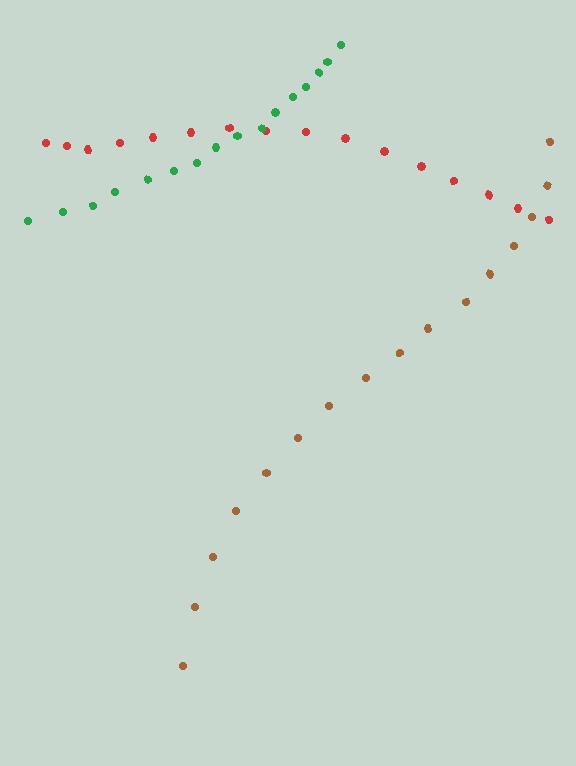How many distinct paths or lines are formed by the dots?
There are 3 distinct paths.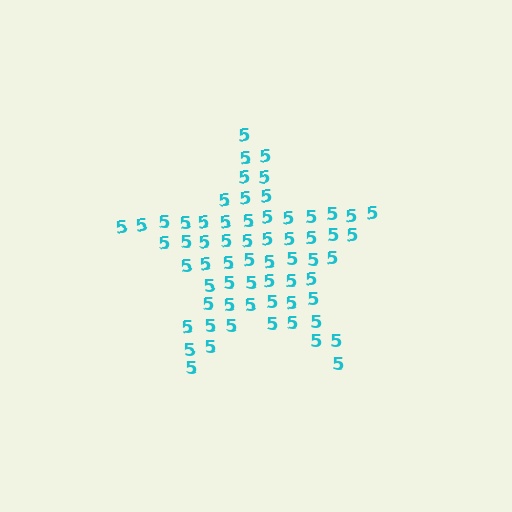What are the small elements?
The small elements are digit 5's.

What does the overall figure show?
The overall figure shows a star.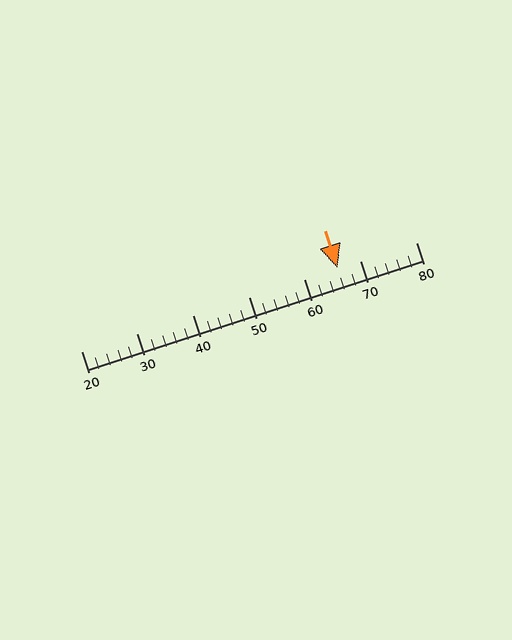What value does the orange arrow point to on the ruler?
The orange arrow points to approximately 66.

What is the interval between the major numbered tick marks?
The major tick marks are spaced 10 units apart.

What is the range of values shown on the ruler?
The ruler shows values from 20 to 80.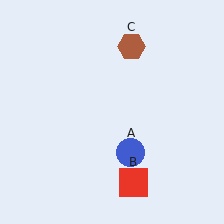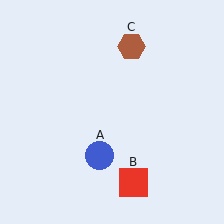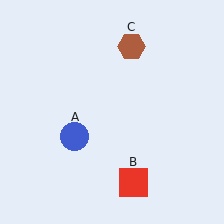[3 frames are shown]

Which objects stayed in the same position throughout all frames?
Red square (object B) and brown hexagon (object C) remained stationary.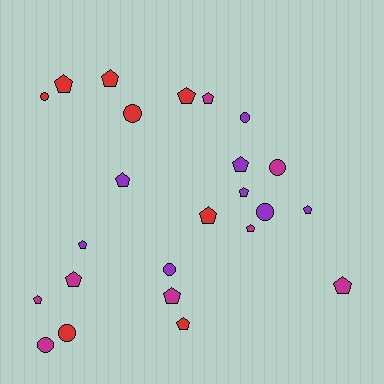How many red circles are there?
There are 3 red circles.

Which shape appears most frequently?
Pentagon, with 16 objects.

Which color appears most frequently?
Purple, with 8 objects.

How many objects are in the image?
There are 24 objects.